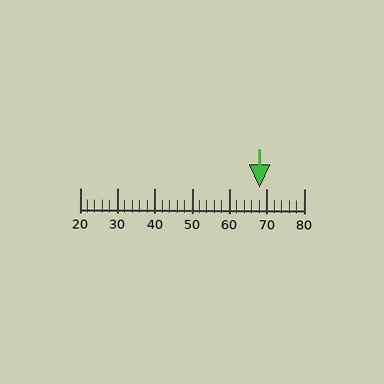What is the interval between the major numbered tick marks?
The major tick marks are spaced 10 units apart.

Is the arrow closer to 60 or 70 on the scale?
The arrow is closer to 70.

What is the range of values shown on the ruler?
The ruler shows values from 20 to 80.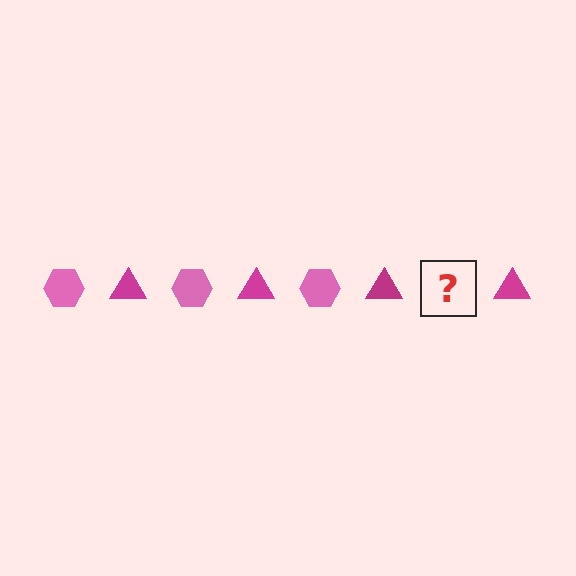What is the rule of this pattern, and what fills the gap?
The rule is that the pattern alternates between pink hexagon and magenta triangle. The gap should be filled with a pink hexagon.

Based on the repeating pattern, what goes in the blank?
The blank should be a pink hexagon.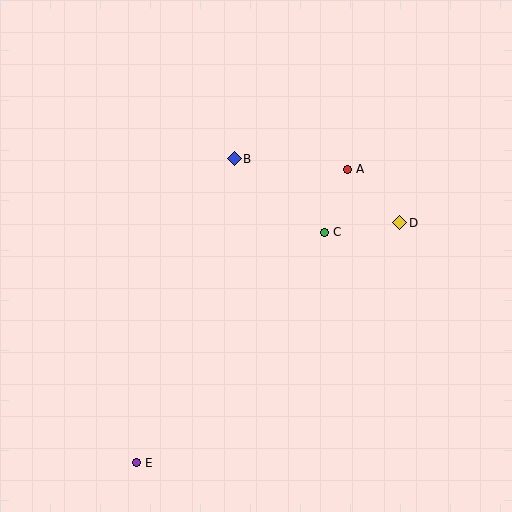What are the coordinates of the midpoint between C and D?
The midpoint between C and D is at (362, 228).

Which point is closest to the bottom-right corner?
Point D is closest to the bottom-right corner.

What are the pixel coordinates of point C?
Point C is at (324, 232).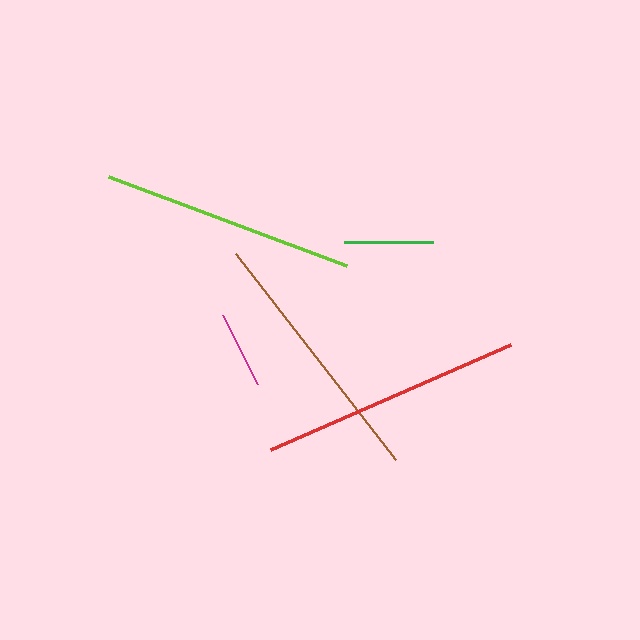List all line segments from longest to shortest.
From longest to shortest: red, brown, lime, green, magenta.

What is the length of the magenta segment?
The magenta segment is approximately 77 pixels long.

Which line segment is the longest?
The red line is the longest at approximately 263 pixels.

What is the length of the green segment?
The green segment is approximately 89 pixels long.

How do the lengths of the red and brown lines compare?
The red and brown lines are approximately the same length.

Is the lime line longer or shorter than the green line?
The lime line is longer than the green line.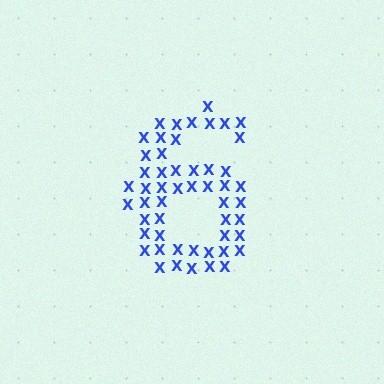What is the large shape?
The large shape is the digit 6.